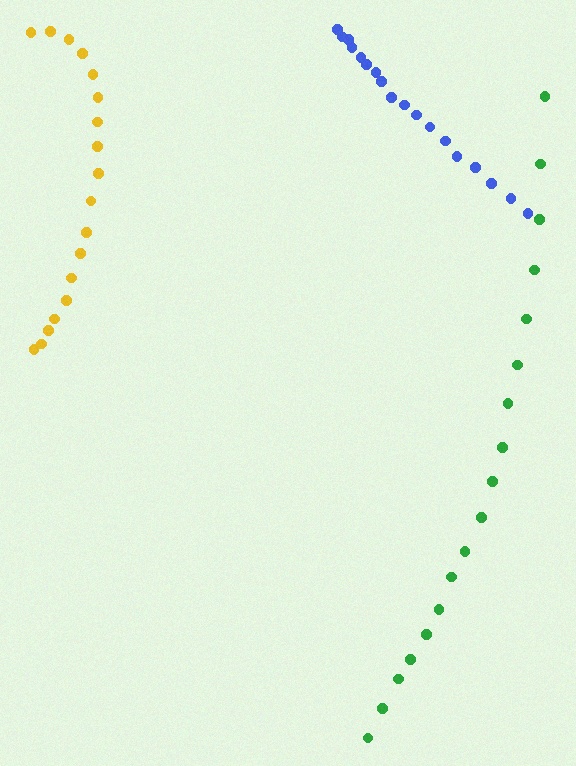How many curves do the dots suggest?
There are 3 distinct paths.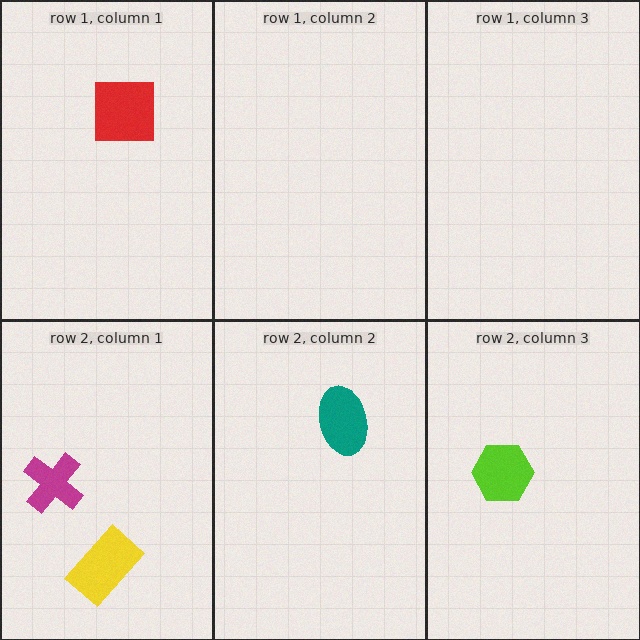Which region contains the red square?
The row 1, column 1 region.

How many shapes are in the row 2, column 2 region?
1.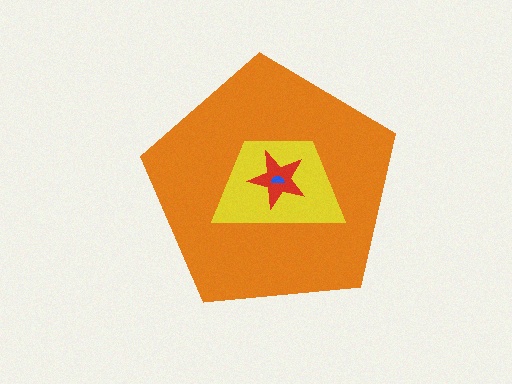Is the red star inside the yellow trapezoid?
Yes.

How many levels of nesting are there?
4.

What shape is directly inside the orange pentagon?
The yellow trapezoid.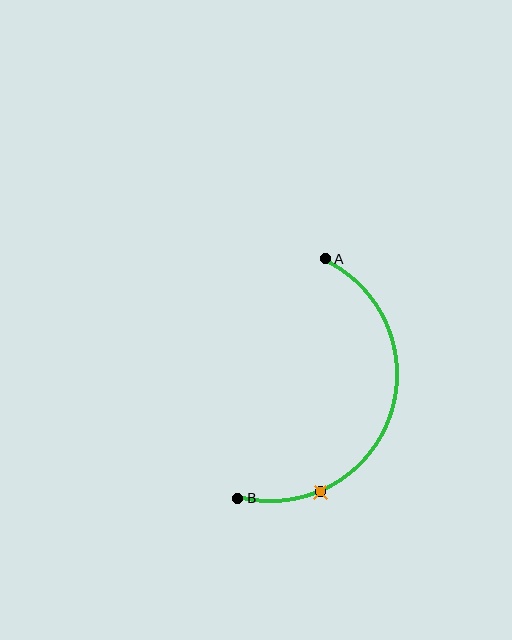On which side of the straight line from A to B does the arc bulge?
The arc bulges to the right of the straight line connecting A and B.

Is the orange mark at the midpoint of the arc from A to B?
No. The orange mark lies on the arc but is closer to endpoint B. The arc midpoint would be at the point on the curve equidistant along the arc from both A and B.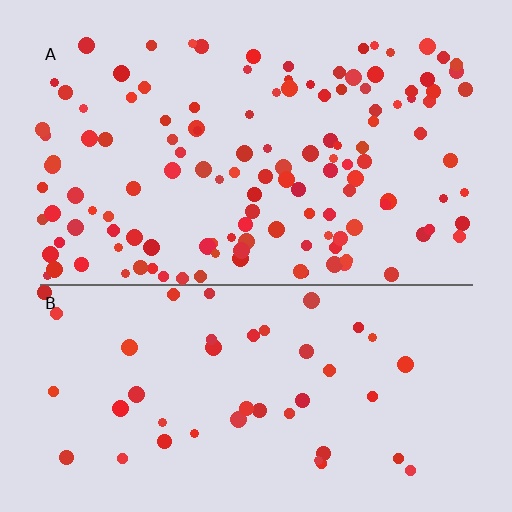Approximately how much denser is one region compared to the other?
Approximately 2.8× — region A over region B.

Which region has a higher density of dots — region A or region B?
A (the top).